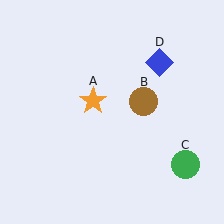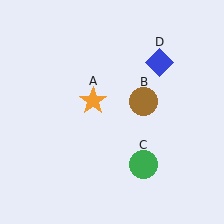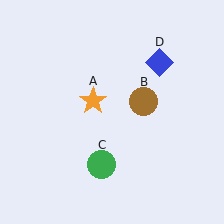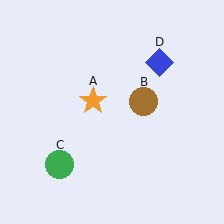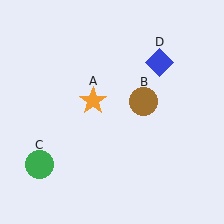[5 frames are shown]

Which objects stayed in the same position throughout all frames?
Orange star (object A) and brown circle (object B) and blue diamond (object D) remained stationary.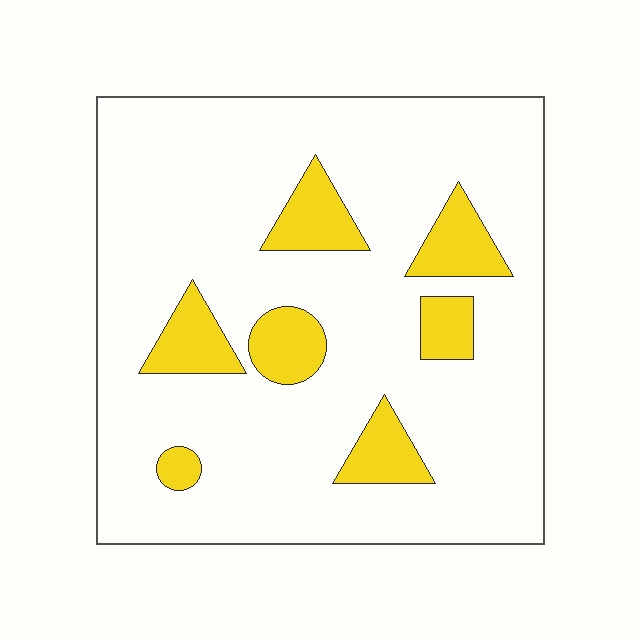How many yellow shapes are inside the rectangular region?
7.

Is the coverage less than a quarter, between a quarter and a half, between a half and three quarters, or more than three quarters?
Less than a quarter.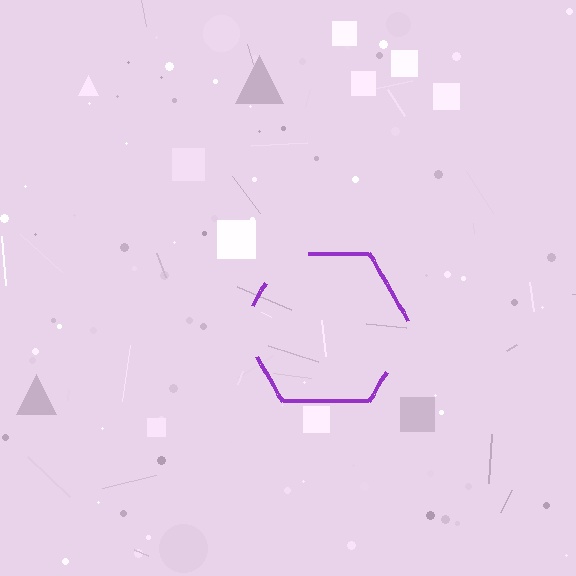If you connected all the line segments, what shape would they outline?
They would outline a hexagon.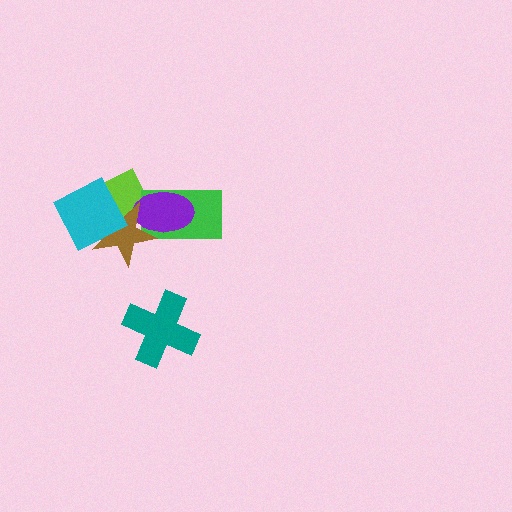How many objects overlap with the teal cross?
0 objects overlap with the teal cross.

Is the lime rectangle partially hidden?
Yes, it is partially covered by another shape.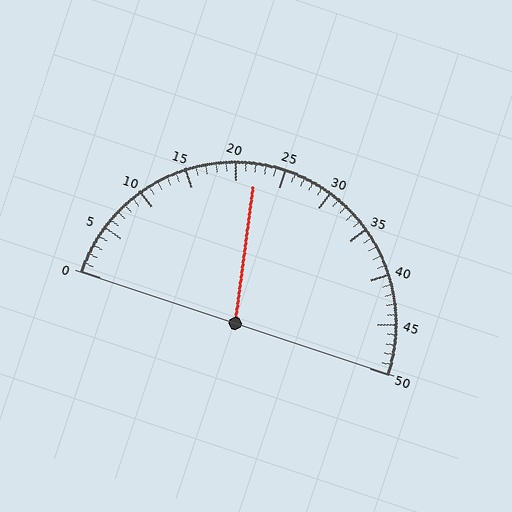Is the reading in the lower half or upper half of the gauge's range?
The reading is in the lower half of the range (0 to 50).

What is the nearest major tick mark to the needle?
The nearest major tick mark is 20.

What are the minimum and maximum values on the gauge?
The gauge ranges from 0 to 50.